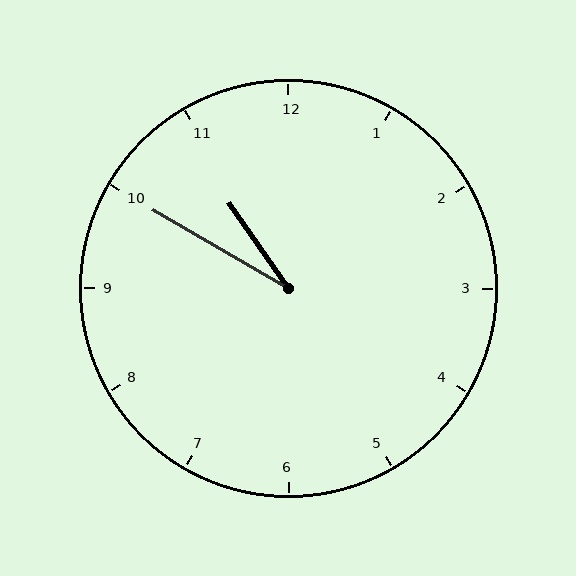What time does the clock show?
10:50.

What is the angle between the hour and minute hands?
Approximately 25 degrees.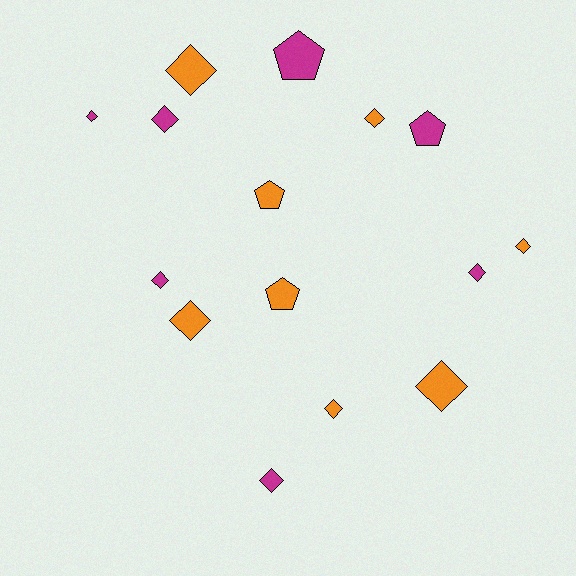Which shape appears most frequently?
Diamond, with 11 objects.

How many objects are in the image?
There are 15 objects.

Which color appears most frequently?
Orange, with 8 objects.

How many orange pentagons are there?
There are 2 orange pentagons.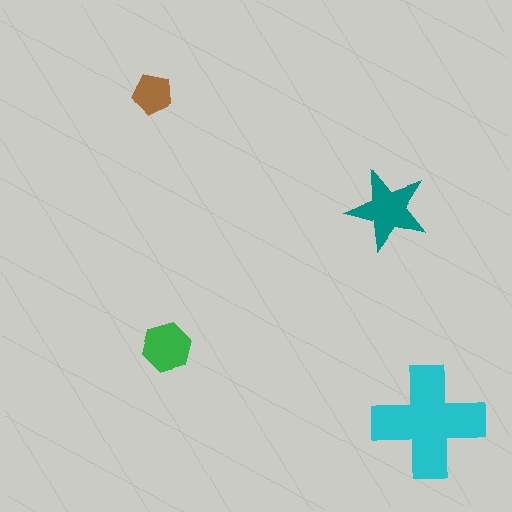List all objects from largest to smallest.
The cyan cross, the teal star, the green hexagon, the brown pentagon.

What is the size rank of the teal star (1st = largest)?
2nd.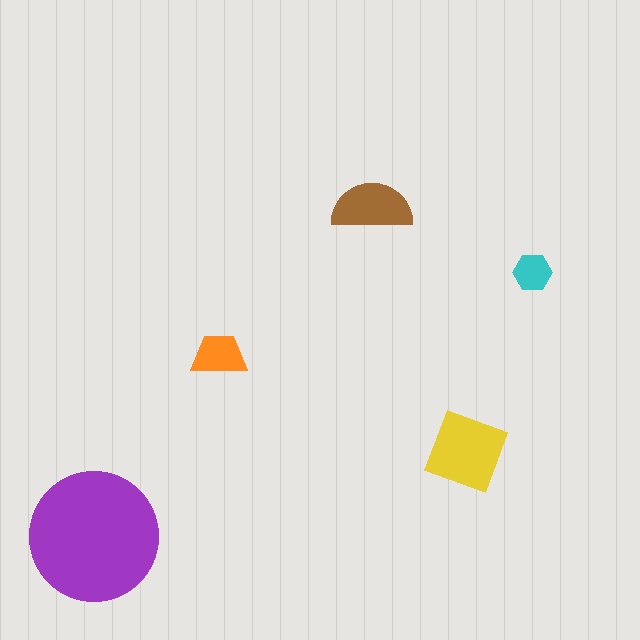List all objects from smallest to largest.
The cyan hexagon, the orange trapezoid, the brown semicircle, the yellow square, the purple circle.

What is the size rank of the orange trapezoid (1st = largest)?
4th.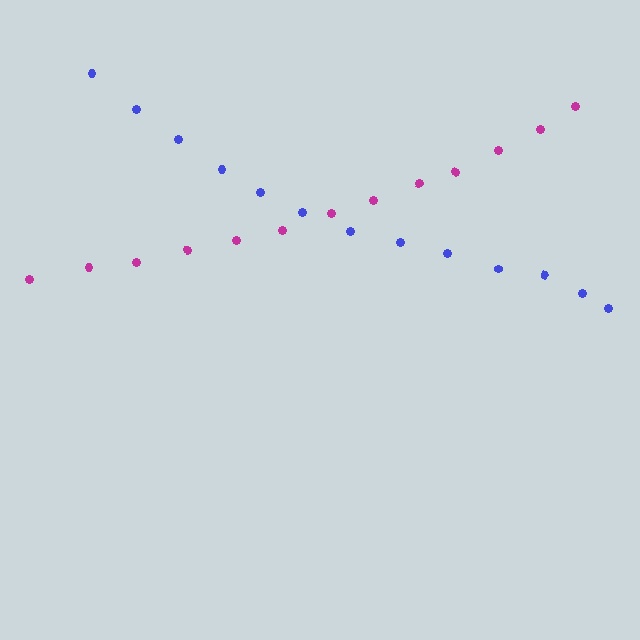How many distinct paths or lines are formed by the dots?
There are 2 distinct paths.